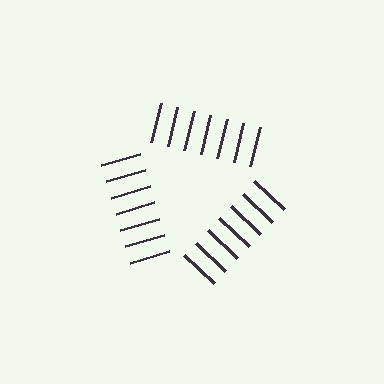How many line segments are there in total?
21 — 7 along each of the 3 edges.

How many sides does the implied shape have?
3 sides — the line-ends trace a triangle.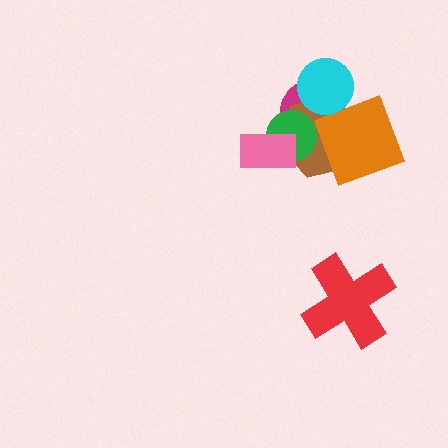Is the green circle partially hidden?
Yes, it is partially covered by another shape.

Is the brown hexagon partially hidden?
Yes, it is partially covered by another shape.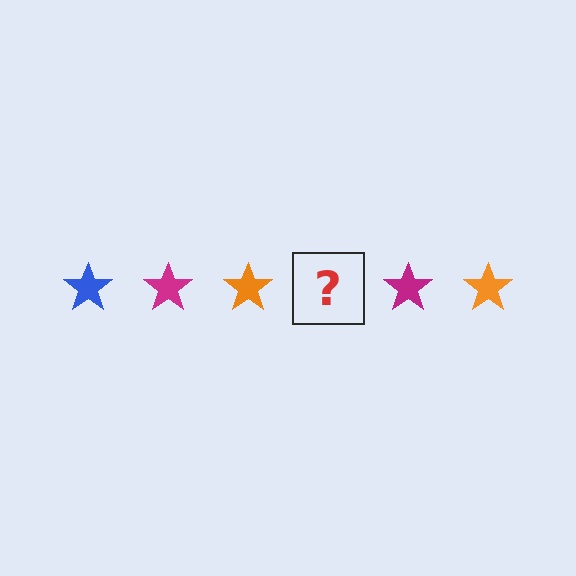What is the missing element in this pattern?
The missing element is a blue star.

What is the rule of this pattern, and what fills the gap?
The rule is that the pattern cycles through blue, magenta, orange stars. The gap should be filled with a blue star.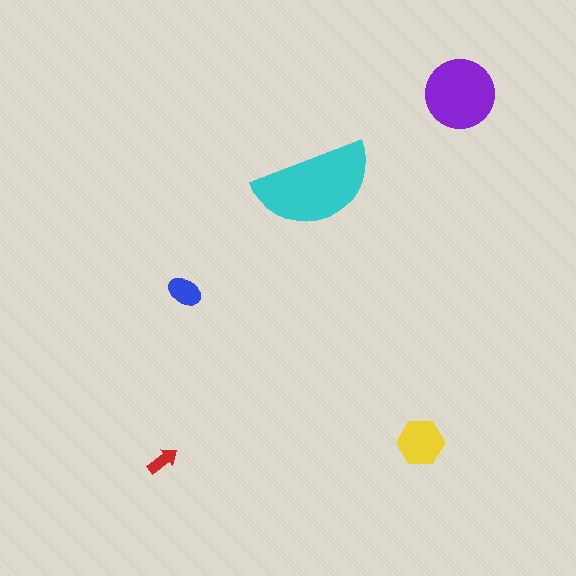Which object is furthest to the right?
The purple circle is rightmost.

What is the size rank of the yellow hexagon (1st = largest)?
3rd.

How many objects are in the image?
There are 5 objects in the image.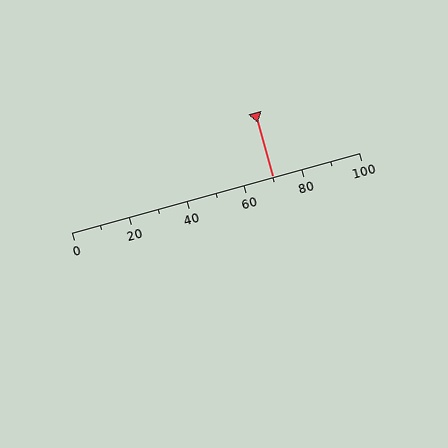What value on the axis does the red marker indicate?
The marker indicates approximately 70.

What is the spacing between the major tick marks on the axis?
The major ticks are spaced 20 apart.